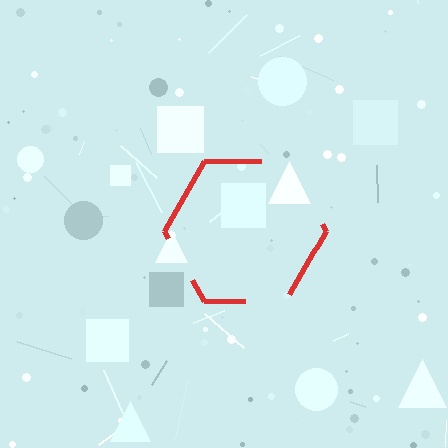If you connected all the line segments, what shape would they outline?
They would outline a hexagon.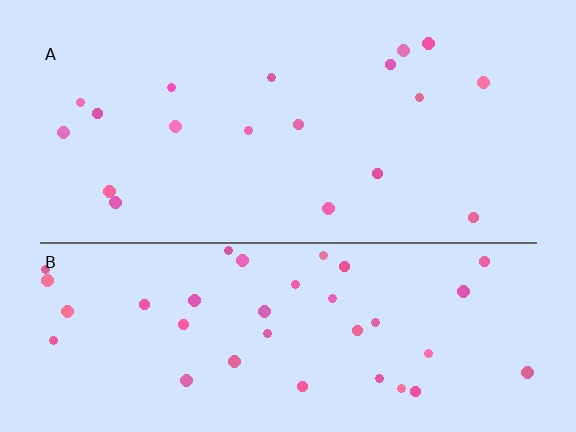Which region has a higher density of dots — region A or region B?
B (the bottom).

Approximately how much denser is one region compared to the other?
Approximately 2.1× — region B over region A.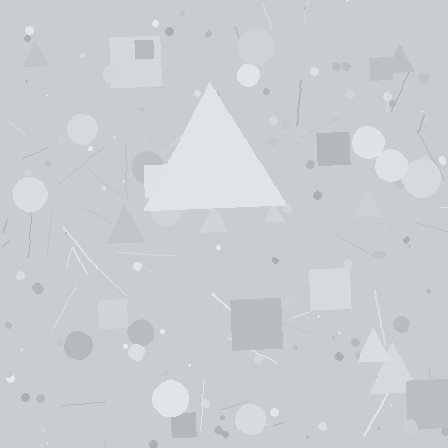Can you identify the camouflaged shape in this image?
The camouflaged shape is a triangle.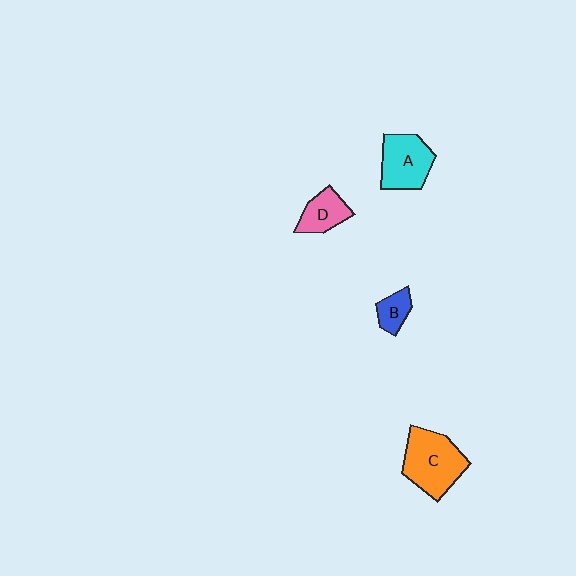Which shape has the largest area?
Shape C (orange).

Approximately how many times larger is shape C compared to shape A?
Approximately 1.3 times.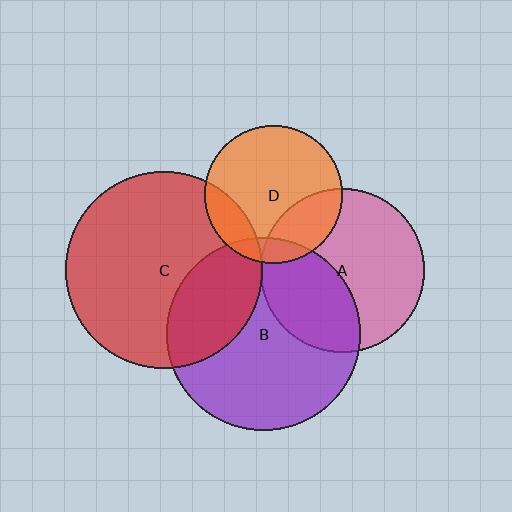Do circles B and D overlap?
Yes.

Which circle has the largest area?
Circle C (red).